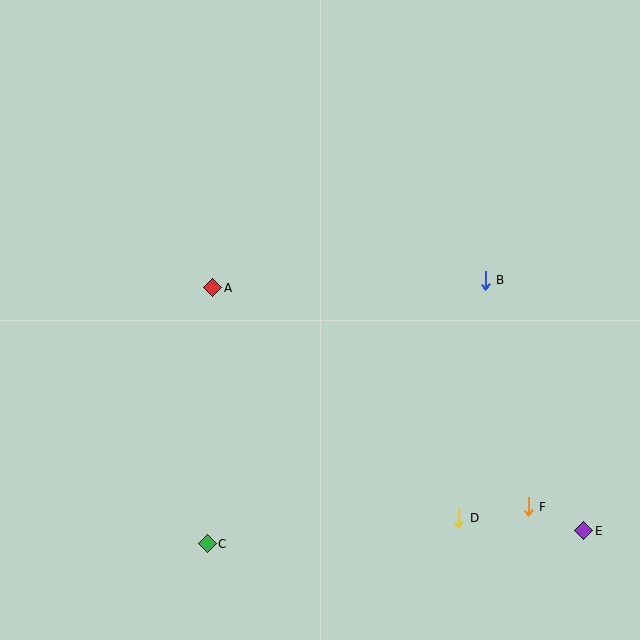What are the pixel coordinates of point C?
Point C is at (207, 544).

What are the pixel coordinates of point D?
Point D is at (459, 518).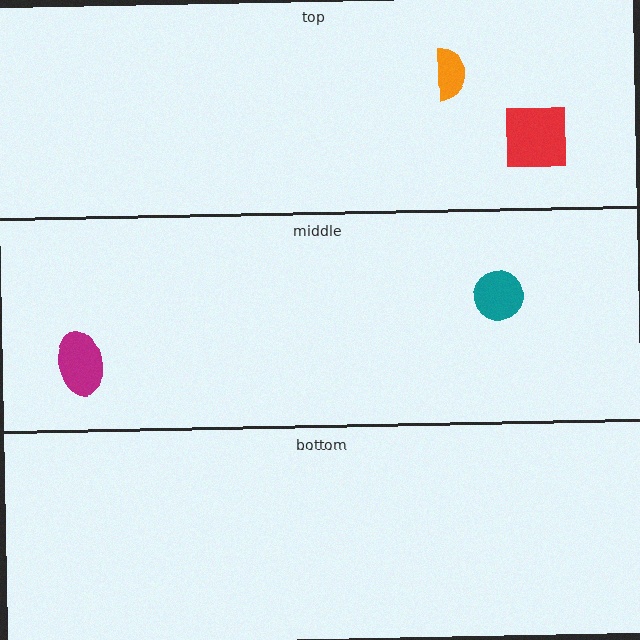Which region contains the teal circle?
The middle region.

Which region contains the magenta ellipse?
The middle region.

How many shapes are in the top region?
2.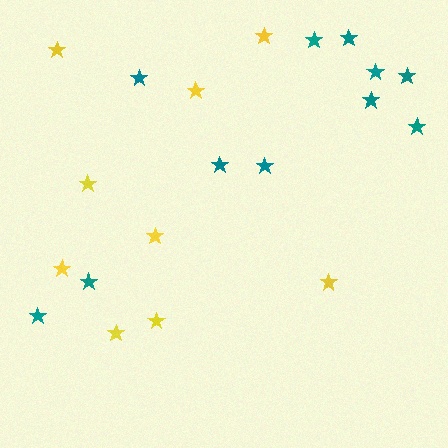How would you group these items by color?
There are 2 groups: one group of yellow stars (9) and one group of teal stars (11).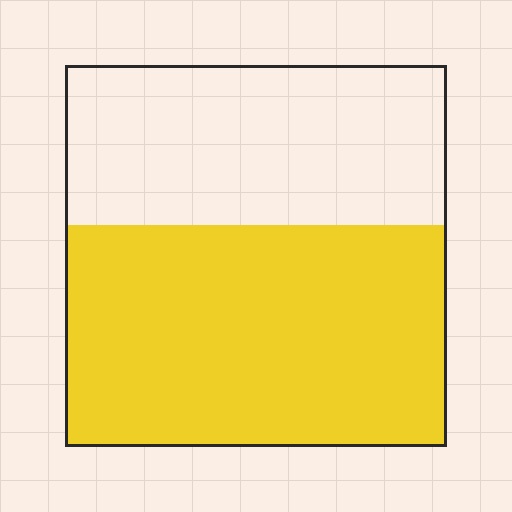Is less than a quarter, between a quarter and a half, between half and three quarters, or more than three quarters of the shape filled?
Between half and three quarters.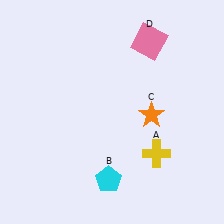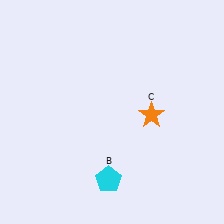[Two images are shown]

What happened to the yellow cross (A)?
The yellow cross (A) was removed in Image 2. It was in the bottom-right area of Image 1.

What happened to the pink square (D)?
The pink square (D) was removed in Image 2. It was in the top-right area of Image 1.